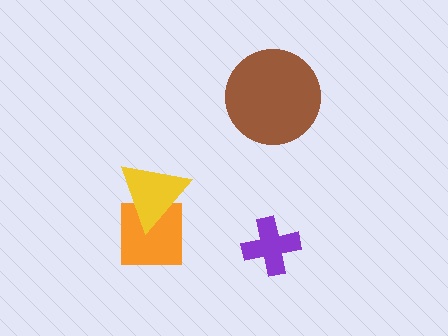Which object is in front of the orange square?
The yellow triangle is in front of the orange square.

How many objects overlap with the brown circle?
0 objects overlap with the brown circle.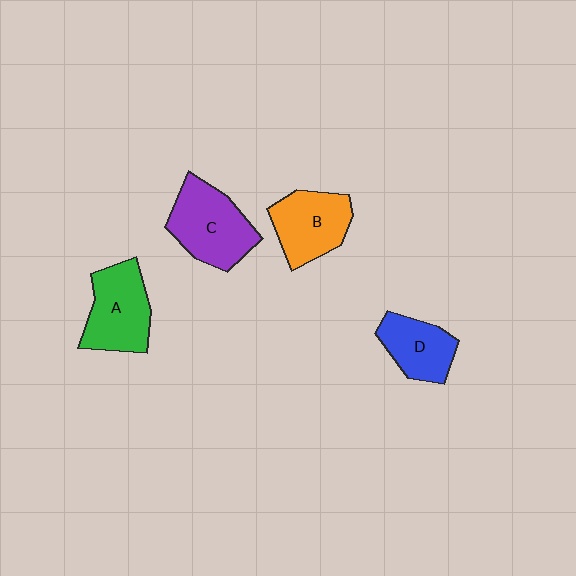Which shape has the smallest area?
Shape D (blue).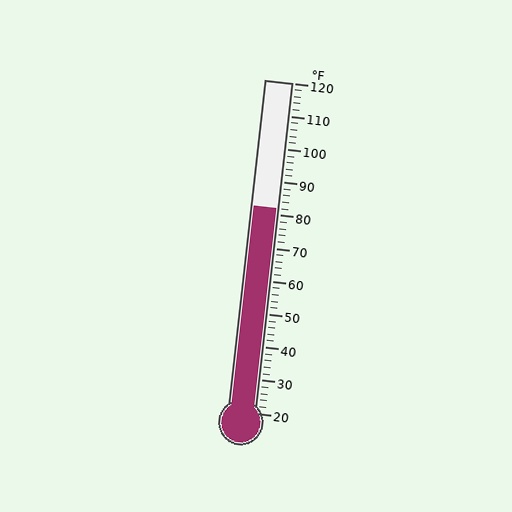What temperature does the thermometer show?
The thermometer shows approximately 82°F.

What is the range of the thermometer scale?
The thermometer scale ranges from 20°F to 120°F.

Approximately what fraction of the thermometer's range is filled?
The thermometer is filled to approximately 60% of its range.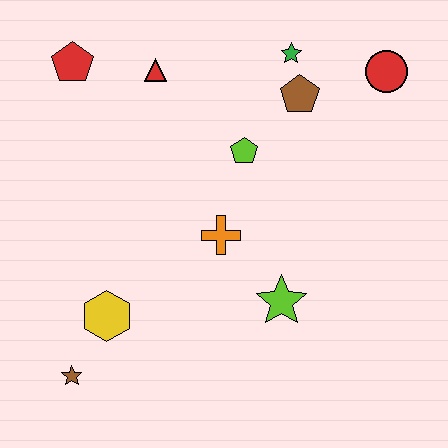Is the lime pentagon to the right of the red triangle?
Yes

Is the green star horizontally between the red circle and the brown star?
Yes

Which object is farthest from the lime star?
The red pentagon is farthest from the lime star.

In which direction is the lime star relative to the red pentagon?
The lime star is below the red pentagon.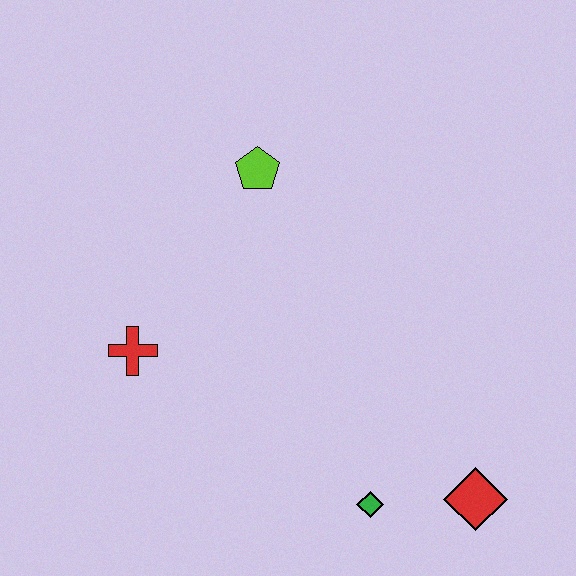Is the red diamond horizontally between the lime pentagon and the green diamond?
No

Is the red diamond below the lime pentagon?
Yes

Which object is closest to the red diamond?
The green diamond is closest to the red diamond.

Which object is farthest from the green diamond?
The lime pentagon is farthest from the green diamond.